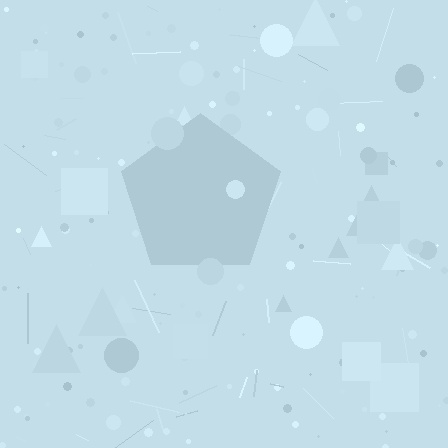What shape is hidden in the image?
A pentagon is hidden in the image.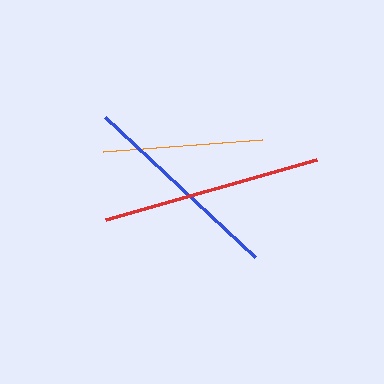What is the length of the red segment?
The red segment is approximately 220 pixels long.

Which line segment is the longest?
The red line is the longest at approximately 220 pixels.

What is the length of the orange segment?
The orange segment is approximately 160 pixels long.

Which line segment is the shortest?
The orange line is the shortest at approximately 160 pixels.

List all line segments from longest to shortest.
From longest to shortest: red, blue, orange.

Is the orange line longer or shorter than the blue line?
The blue line is longer than the orange line.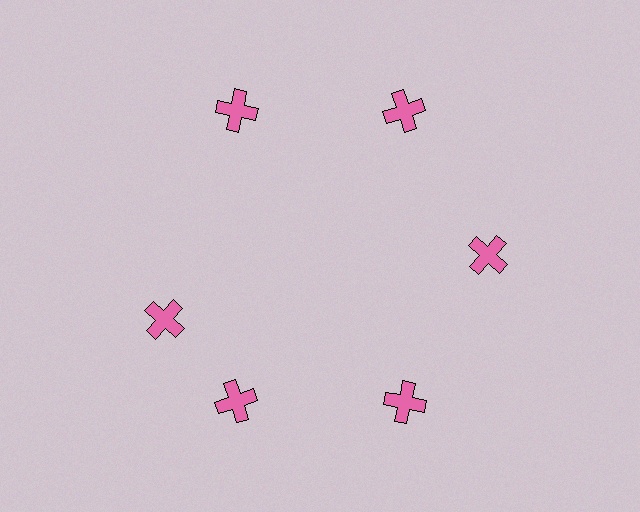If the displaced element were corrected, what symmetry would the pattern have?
It would have 6-fold rotational symmetry — the pattern would map onto itself every 60 degrees.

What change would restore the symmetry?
The symmetry would be restored by rotating it back into even spacing with its neighbors so that all 6 crosses sit at equal angles and equal distance from the center.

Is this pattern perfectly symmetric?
No. The 6 pink crosses are arranged in a ring, but one element near the 9 o'clock position is rotated out of alignment along the ring, breaking the 6-fold rotational symmetry.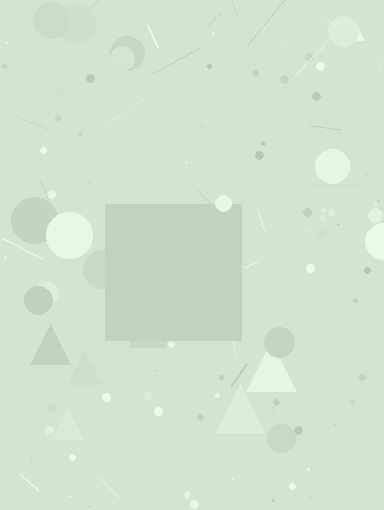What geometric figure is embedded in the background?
A square is embedded in the background.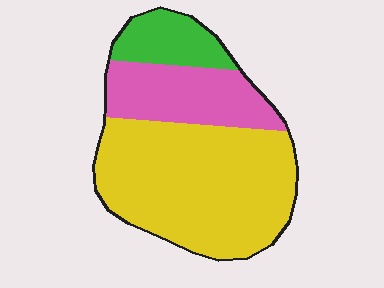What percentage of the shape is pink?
Pink takes up less than a quarter of the shape.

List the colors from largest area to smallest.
From largest to smallest: yellow, pink, green.